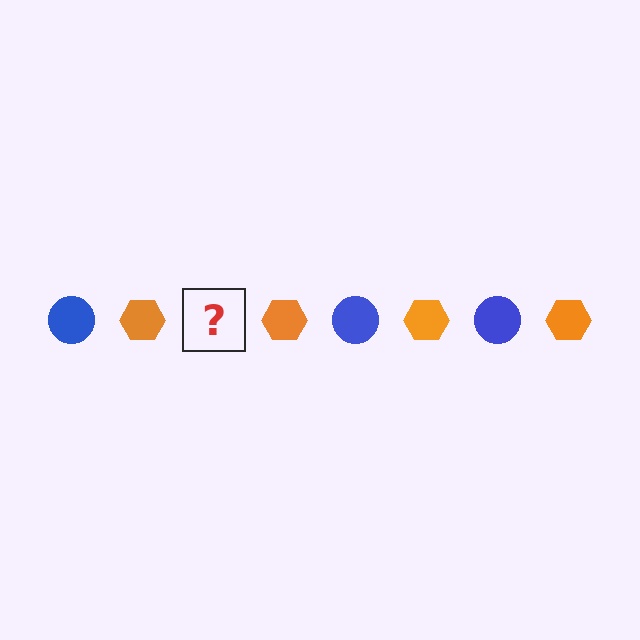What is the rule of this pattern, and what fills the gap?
The rule is that the pattern alternates between blue circle and orange hexagon. The gap should be filled with a blue circle.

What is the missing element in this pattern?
The missing element is a blue circle.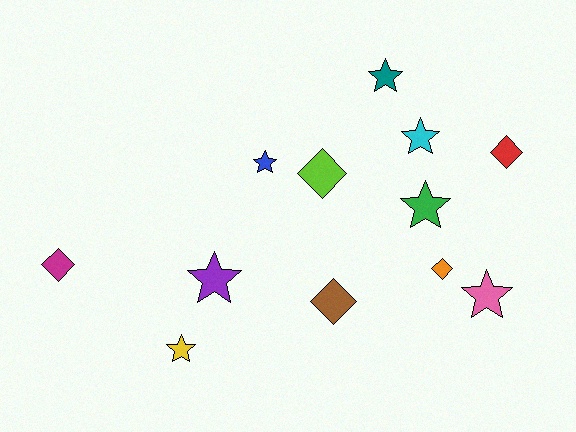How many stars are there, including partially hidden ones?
There are 7 stars.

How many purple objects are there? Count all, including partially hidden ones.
There is 1 purple object.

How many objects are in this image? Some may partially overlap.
There are 12 objects.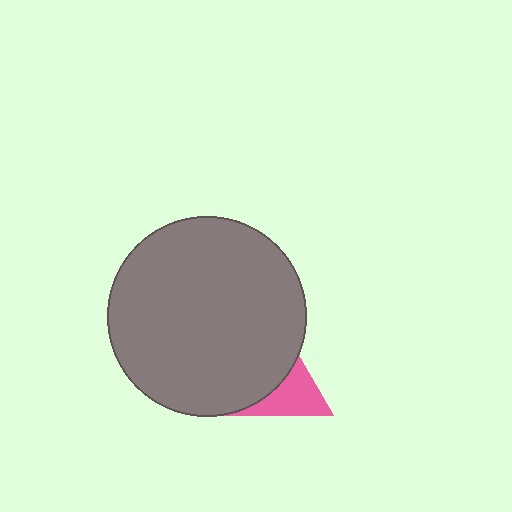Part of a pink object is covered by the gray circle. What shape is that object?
It is a triangle.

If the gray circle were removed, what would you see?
You would see the complete pink triangle.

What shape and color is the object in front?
The object in front is a gray circle.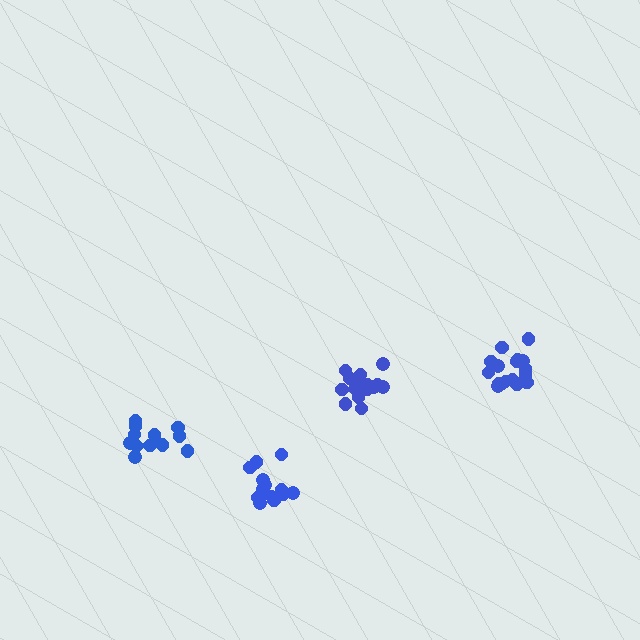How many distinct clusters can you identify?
There are 4 distinct clusters.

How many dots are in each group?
Group 1: 17 dots, Group 2: 13 dots, Group 3: 13 dots, Group 4: 18 dots (61 total).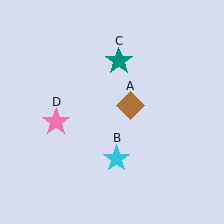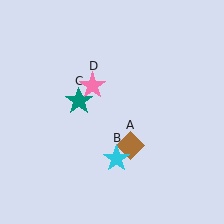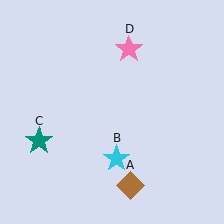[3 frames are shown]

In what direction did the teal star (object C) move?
The teal star (object C) moved down and to the left.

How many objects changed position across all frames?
3 objects changed position: brown diamond (object A), teal star (object C), pink star (object D).